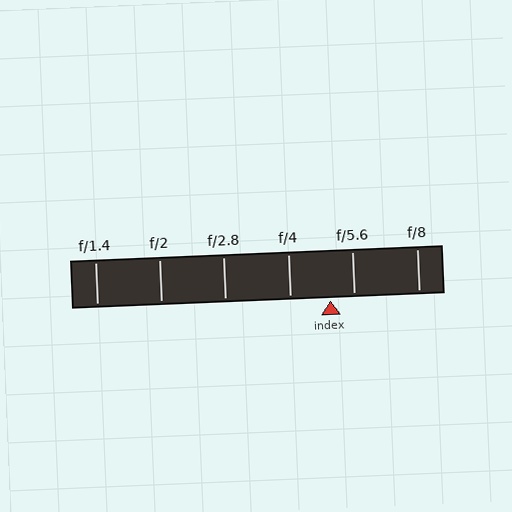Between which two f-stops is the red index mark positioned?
The index mark is between f/4 and f/5.6.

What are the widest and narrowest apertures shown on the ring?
The widest aperture shown is f/1.4 and the narrowest is f/8.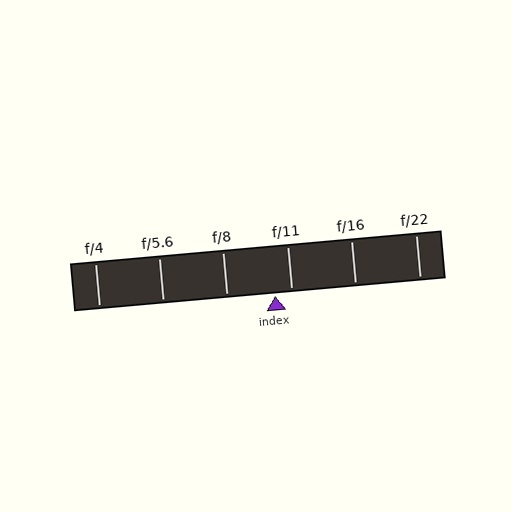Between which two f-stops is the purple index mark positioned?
The index mark is between f/8 and f/11.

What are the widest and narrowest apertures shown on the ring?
The widest aperture shown is f/4 and the narrowest is f/22.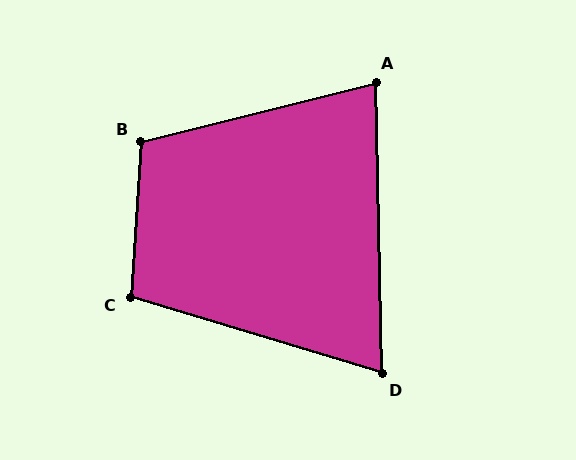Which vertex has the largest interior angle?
B, at approximately 108 degrees.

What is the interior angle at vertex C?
Approximately 103 degrees (obtuse).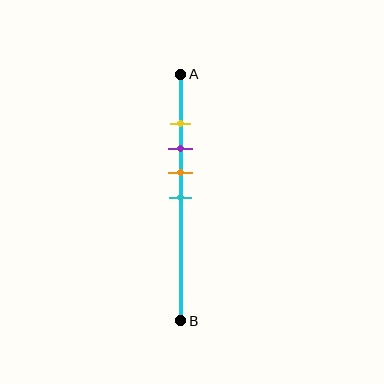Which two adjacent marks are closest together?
The yellow and purple marks are the closest adjacent pair.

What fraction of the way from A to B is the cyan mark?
The cyan mark is approximately 50% (0.5) of the way from A to B.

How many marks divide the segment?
There are 4 marks dividing the segment.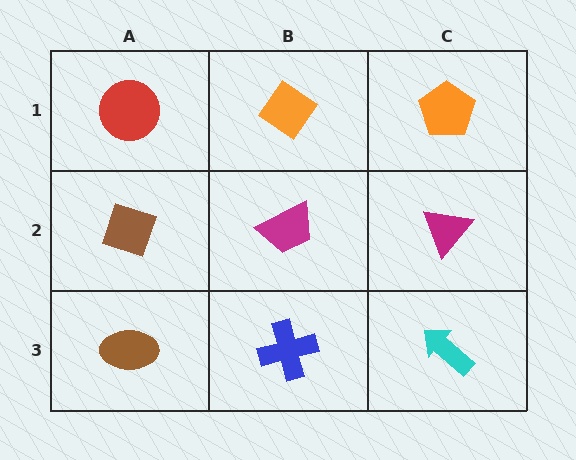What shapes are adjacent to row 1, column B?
A magenta trapezoid (row 2, column B), a red circle (row 1, column A), an orange pentagon (row 1, column C).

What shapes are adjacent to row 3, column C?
A magenta triangle (row 2, column C), a blue cross (row 3, column B).